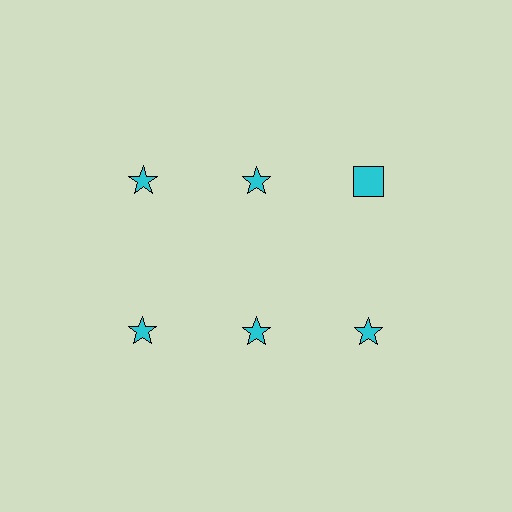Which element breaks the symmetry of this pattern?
The cyan square in the top row, center column breaks the symmetry. All other shapes are cyan stars.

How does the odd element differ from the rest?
It has a different shape: square instead of star.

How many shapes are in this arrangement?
There are 6 shapes arranged in a grid pattern.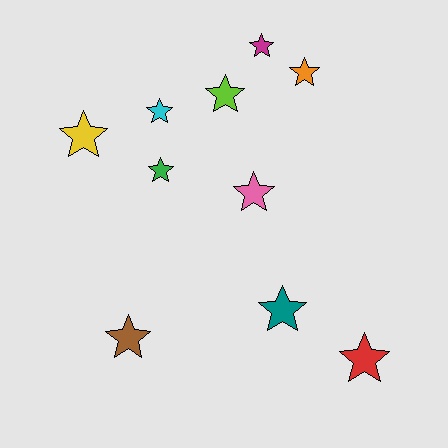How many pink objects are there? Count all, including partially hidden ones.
There is 1 pink object.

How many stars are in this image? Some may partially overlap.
There are 10 stars.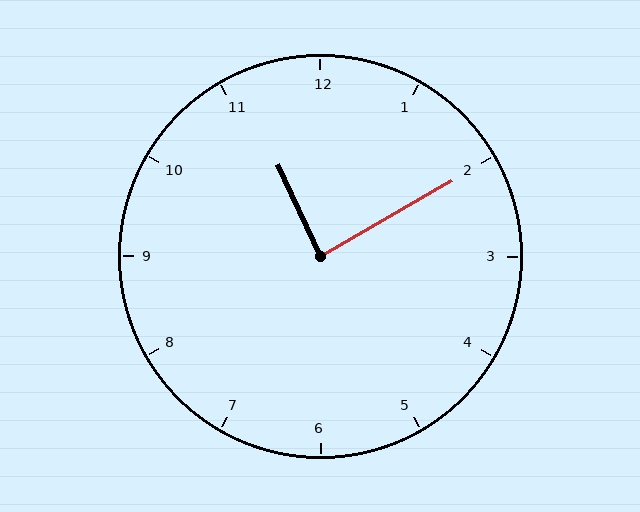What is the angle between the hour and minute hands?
Approximately 85 degrees.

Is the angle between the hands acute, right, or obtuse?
It is right.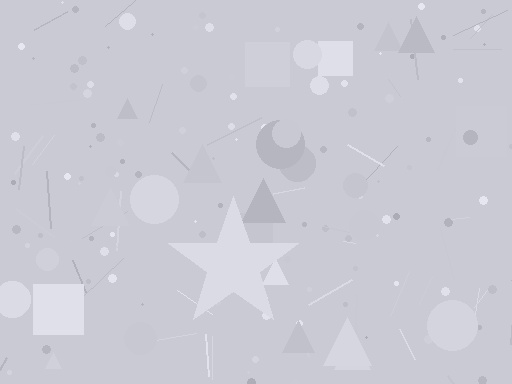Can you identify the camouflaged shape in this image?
The camouflaged shape is a star.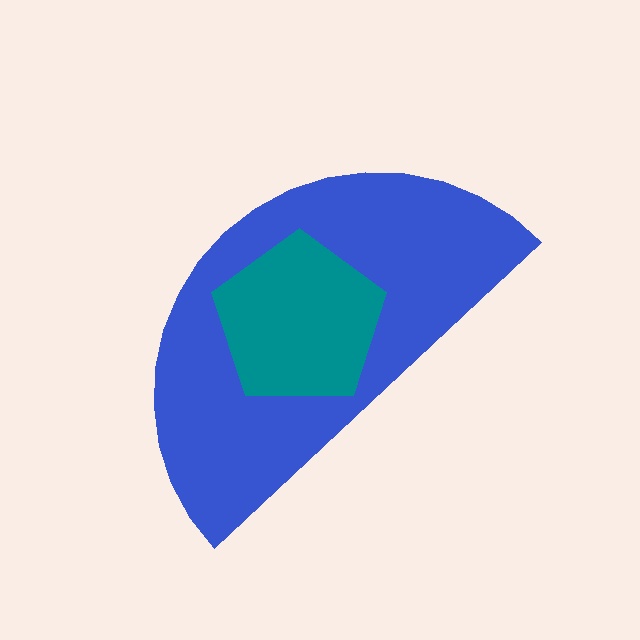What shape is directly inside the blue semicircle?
The teal pentagon.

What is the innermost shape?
The teal pentagon.